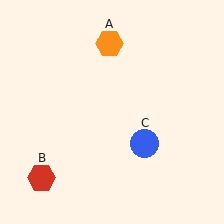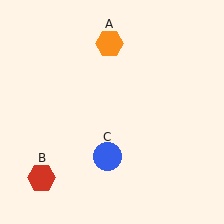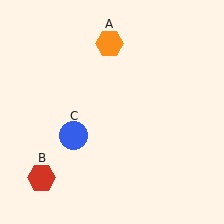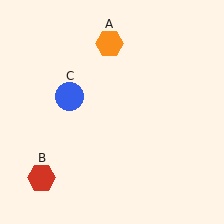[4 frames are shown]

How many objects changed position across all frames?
1 object changed position: blue circle (object C).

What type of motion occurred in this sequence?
The blue circle (object C) rotated clockwise around the center of the scene.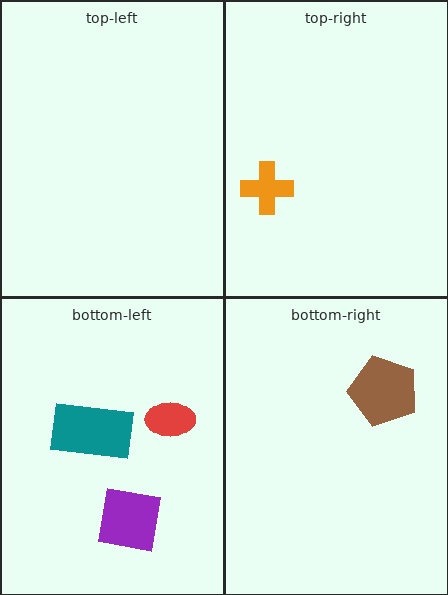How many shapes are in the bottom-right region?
1.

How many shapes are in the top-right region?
1.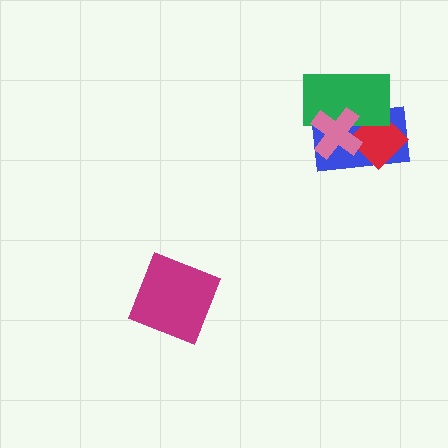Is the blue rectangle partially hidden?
Yes, it is partially covered by another shape.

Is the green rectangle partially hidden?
Yes, it is partially covered by another shape.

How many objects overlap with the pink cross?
3 objects overlap with the pink cross.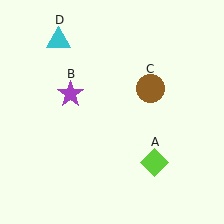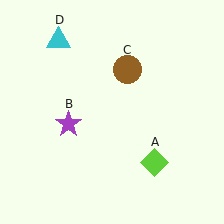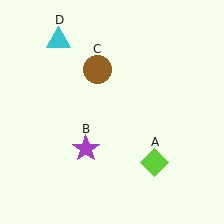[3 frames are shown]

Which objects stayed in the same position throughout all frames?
Lime diamond (object A) and cyan triangle (object D) remained stationary.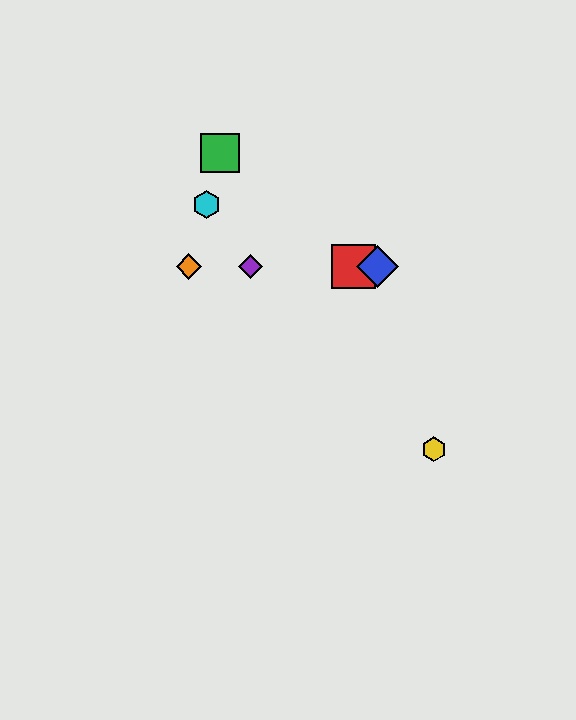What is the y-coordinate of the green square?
The green square is at y≈153.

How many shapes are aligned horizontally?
4 shapes (the red square, the blue diamond, the purple diamond, the orange diamond) are aligned horizontally.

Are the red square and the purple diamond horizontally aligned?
Yes, both are at y≈266.